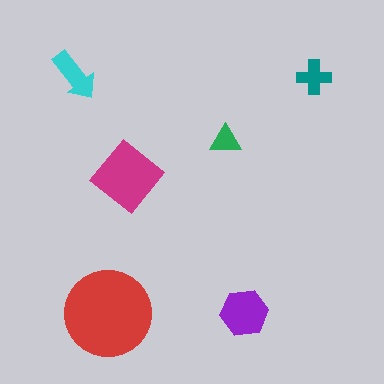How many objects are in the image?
There are 6 objects in the image.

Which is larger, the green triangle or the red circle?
The red circle.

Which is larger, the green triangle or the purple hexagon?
The purple hexagon.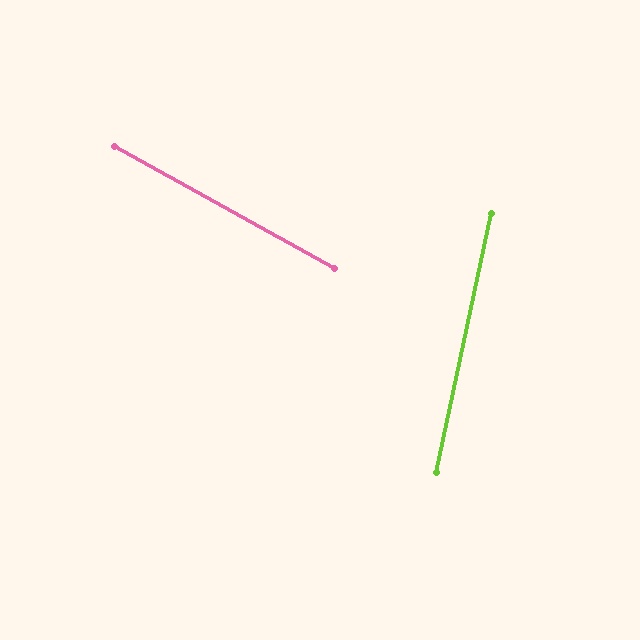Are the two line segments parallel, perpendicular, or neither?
Neither parallel nor perpendicular — they differ by about 73°.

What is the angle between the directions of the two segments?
Approximately 73 degrees.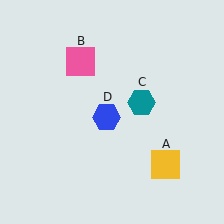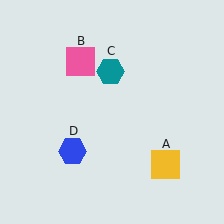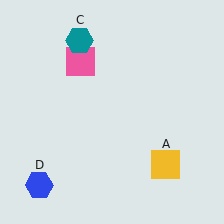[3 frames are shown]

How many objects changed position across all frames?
2 objects changed position: teal hexagon (object C), blue hexagon (object D).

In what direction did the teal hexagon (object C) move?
The teal hexagon (object C) moved up and to the left.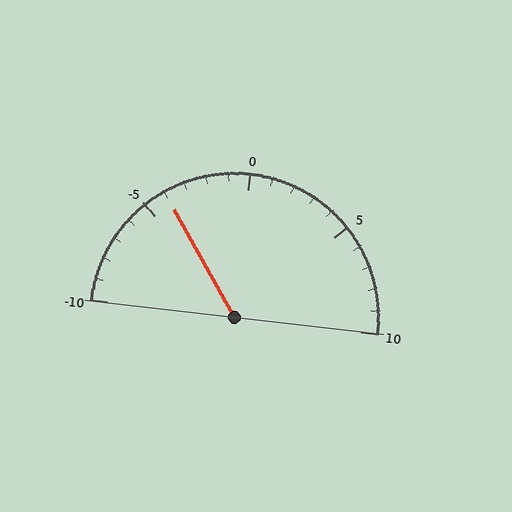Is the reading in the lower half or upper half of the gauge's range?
The reading is in the lower half of the range (-10 to 10).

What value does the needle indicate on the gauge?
The needle indicates approximately -4.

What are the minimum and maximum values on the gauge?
The gauge ranges from -10 to 10.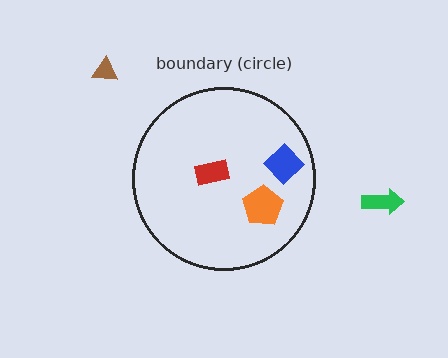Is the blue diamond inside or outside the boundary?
Inside.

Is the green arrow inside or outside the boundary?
Outside.